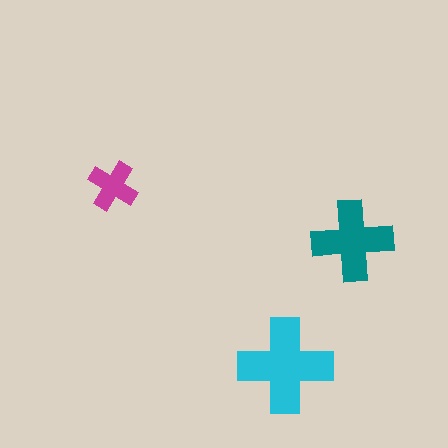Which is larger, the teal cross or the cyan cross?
The cyan one.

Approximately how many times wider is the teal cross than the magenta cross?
About 1.5 times wider.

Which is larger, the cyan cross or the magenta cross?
The cyan one.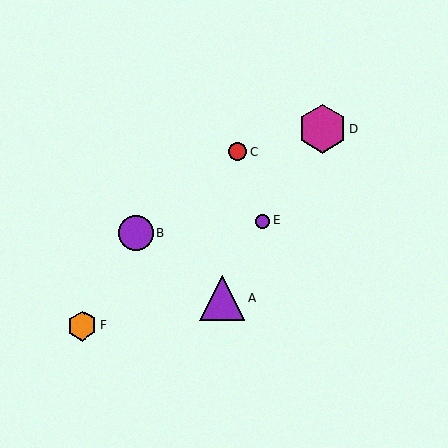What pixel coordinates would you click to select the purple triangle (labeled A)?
Click at (222, 298) to select the purple triangle A.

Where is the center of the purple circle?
The center of the purple circle is at (262, 221).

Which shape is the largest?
The magenta hexagon (labeled D) is the largest.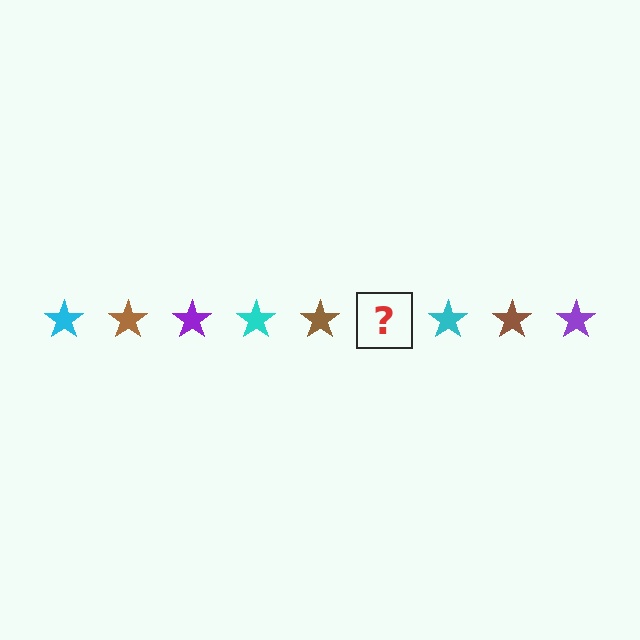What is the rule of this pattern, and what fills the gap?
The rule is that the pattern cycles through cyan, brown, purple stars. The gap should be filled with a purple star.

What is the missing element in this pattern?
The missing element is a purple star.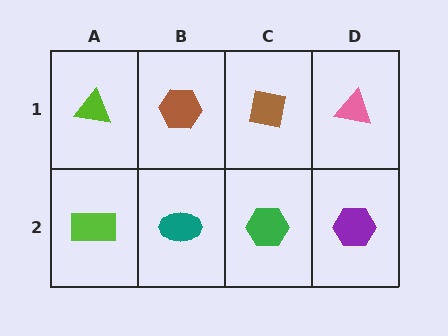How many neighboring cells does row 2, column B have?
3.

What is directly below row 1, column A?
A lime rectangle.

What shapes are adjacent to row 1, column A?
A lime rectangle (row 2, column A), a brown hexagon (row 1, column B).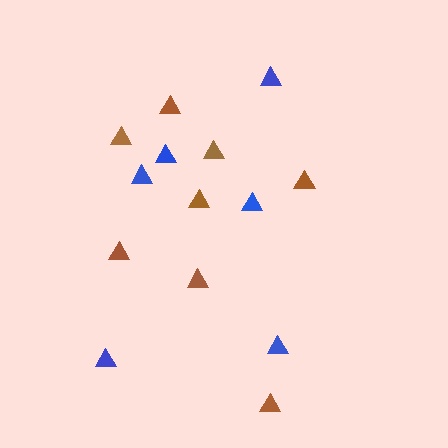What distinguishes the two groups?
There are 2 groups: one group of blue triangles (6) and one group of brown triangles (8).